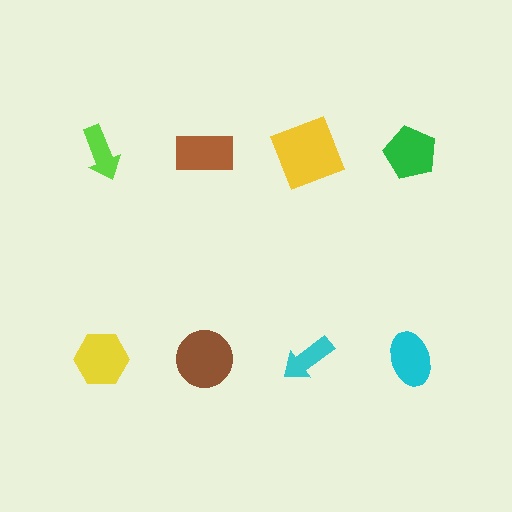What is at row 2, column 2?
A brown circle.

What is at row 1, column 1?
A lime arrow.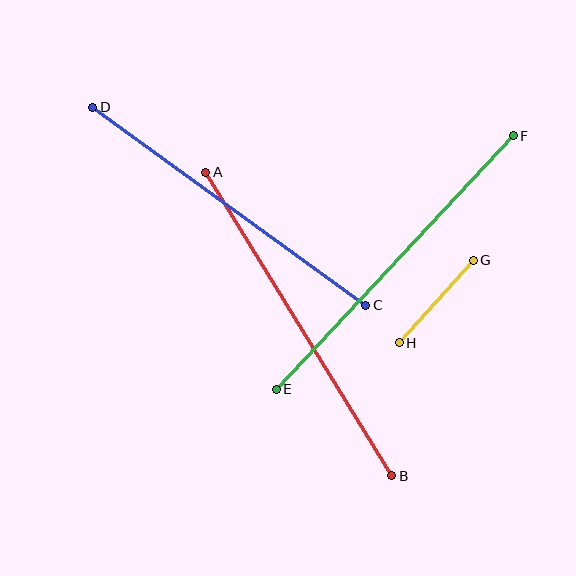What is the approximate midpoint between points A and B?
The midpoint is at approximately (299, 324) pixels.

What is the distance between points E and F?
The distance is approximately 347 pixels.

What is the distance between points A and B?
The distance is approximately 356 pixels.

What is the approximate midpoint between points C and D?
The midpoint is at approximately (229, 206) pixels.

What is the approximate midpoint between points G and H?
The midpoint is at approximately (436, 302) pixels.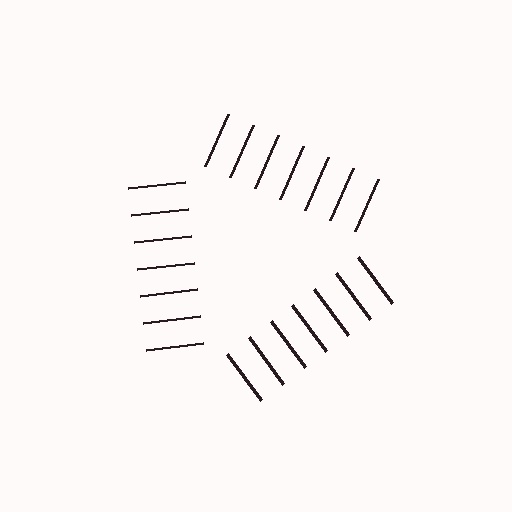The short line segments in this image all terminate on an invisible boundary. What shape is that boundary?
An illusory triangle — the line segments terminate on its edges but no continuous stroke is drawn.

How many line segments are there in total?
21 — 7 along each of the 3 edges.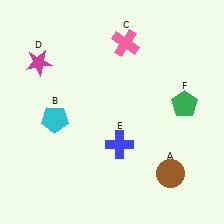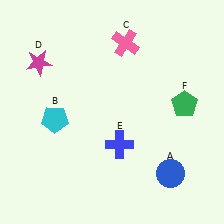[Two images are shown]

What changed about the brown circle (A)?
In Image 1, A is brown. In Image 2, it changed to blue.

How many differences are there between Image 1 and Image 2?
There is 1 difference between the two images.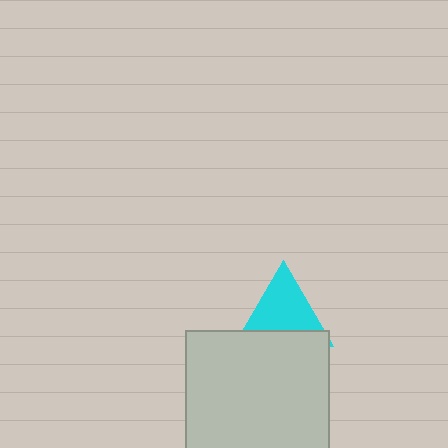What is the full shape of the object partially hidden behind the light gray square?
The partially hidden object is a cyan triangle.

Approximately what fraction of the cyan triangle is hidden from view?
Roughly 36% of the cyan triangle is hidden behind the light gray square.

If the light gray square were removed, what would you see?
You would see the complete cyan triangle.